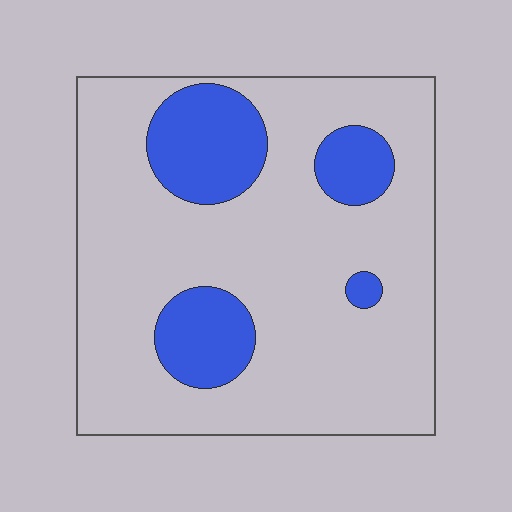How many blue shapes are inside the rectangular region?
4.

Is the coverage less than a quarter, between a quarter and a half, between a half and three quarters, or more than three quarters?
Less than a quarter.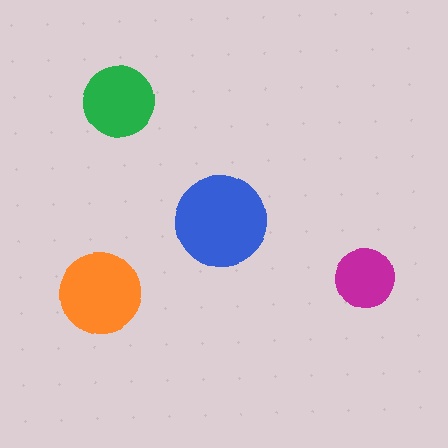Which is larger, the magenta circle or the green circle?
The green one.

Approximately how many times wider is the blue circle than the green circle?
About 1.5 times wider.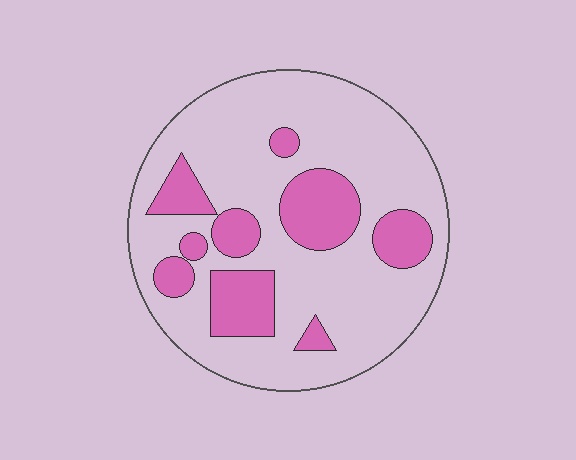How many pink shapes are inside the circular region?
9.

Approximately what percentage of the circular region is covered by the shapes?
Approximately 25%.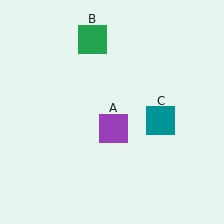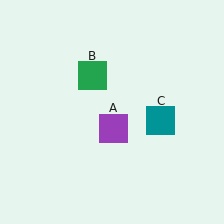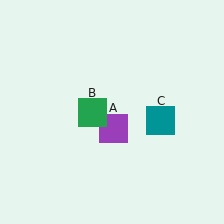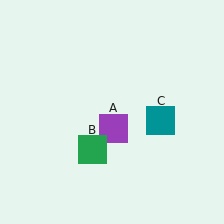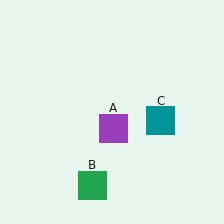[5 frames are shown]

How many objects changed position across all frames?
1 object changed position: green square (object B).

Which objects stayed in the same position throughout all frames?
Purple square (object A) and teal square (object C) remained stationary.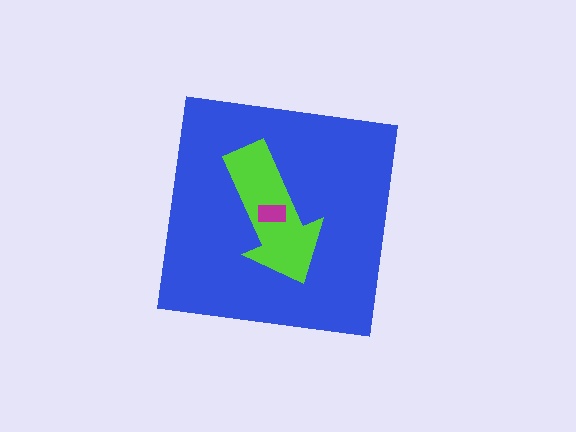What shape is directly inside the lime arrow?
The magenta rectangle.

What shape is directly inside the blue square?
The lime arrow.